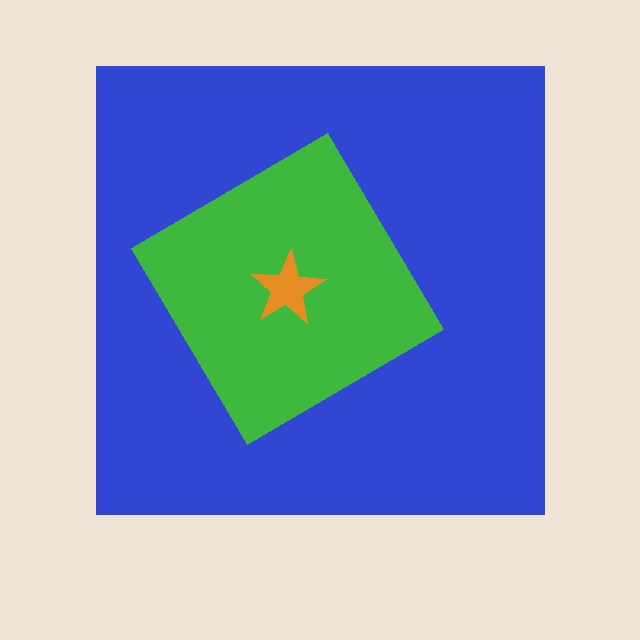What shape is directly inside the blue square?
The green diamond.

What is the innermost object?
The orange star.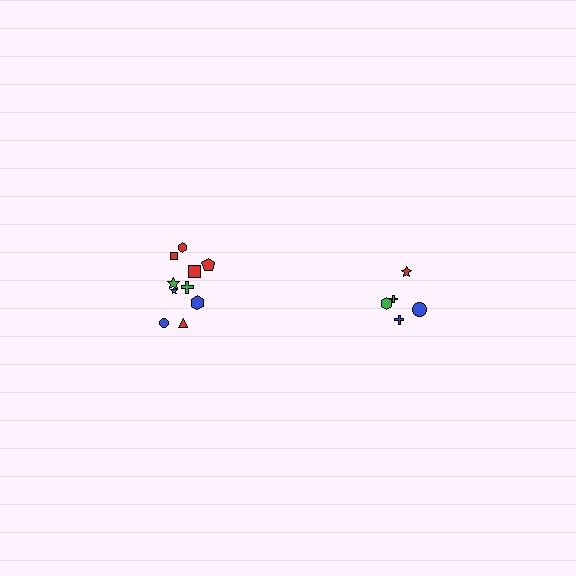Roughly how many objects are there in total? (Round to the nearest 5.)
Roughly 15 objects in total.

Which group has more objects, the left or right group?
The left group.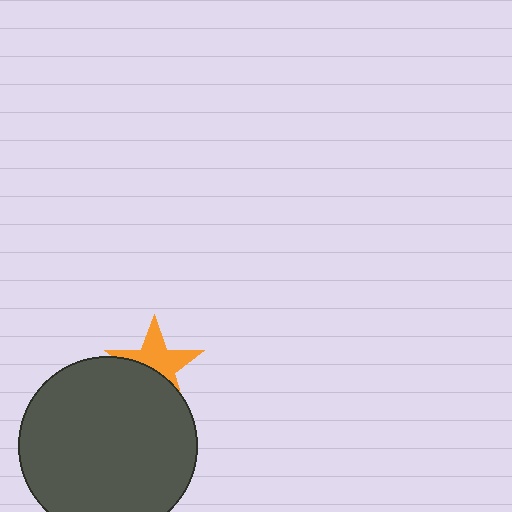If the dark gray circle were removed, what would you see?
You would see the complete orange star.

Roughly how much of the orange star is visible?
About half of it is visible (roughly 57%).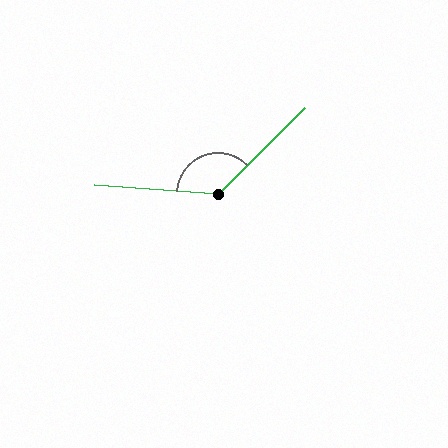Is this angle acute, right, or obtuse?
It is obtuse.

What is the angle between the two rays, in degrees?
Approximately 131 degrees.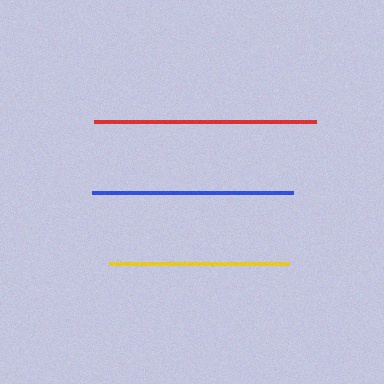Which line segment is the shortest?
The yellow line is the shortest at approximately 181 pixels.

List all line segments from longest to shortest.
From longest to shortest: red, blue, yellow.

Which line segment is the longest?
The red line is the longest at approximately 222 pixels.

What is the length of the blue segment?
The blue segment is approximately 201 pixels long.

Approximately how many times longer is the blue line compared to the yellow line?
The blue line is approximately 1.1 times the length of the yellow line.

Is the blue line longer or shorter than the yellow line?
The blue line is longer than the yellow line.